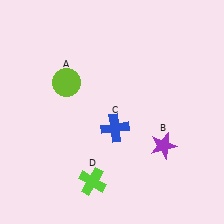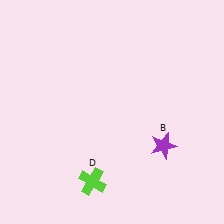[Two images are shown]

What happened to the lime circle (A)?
The lime circle (A) was removed in Image 2. It was in the top-left area of Image 1.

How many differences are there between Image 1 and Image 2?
There are 2 differences between the two images.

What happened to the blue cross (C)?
The blue cross (C) was removed in Image 2. It was in the bottom-right area of Image 1.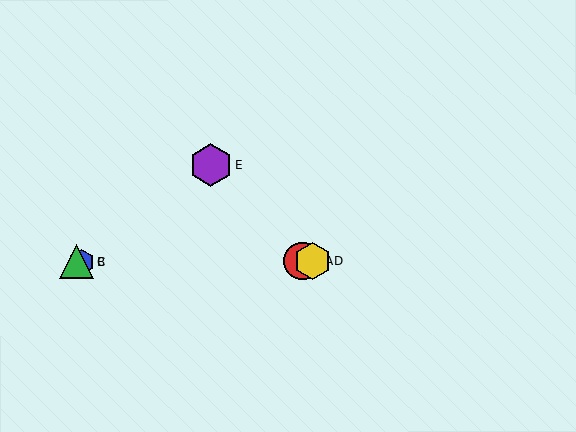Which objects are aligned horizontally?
Objects A, B, C, D are aligned horizontally.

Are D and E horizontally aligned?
No, D is at y≈261 and E is at y≈166.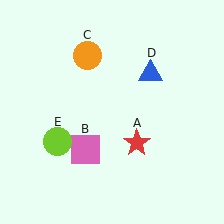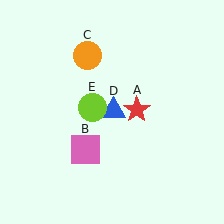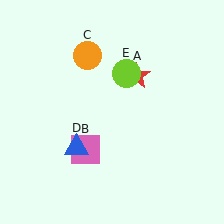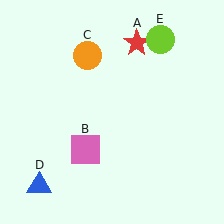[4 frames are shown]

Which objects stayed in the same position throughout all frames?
Pink square (object B) and orange circle (object C) remained stationary.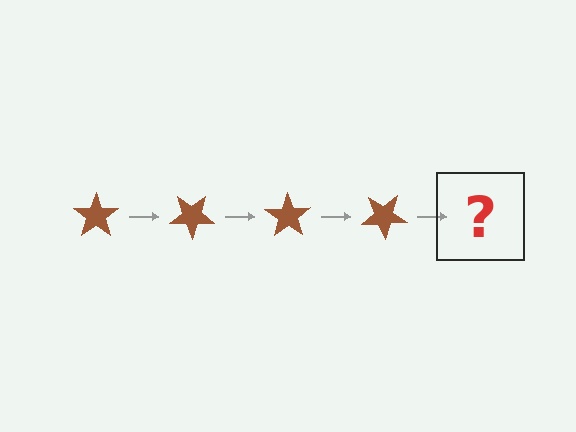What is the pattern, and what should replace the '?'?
The pattern is that the star rotates 35 degrees each step. The '?' should be a brown star rotated 140 degrees.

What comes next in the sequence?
The next element should be a brown star rotated 140 degrees.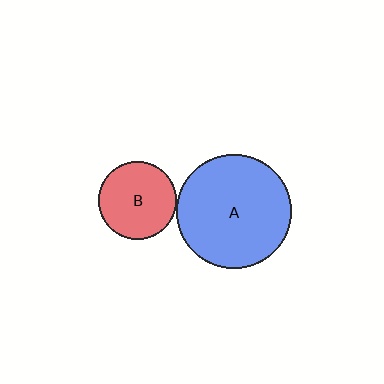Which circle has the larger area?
Circle A (blue).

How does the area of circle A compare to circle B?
Approximately 2.2 times.